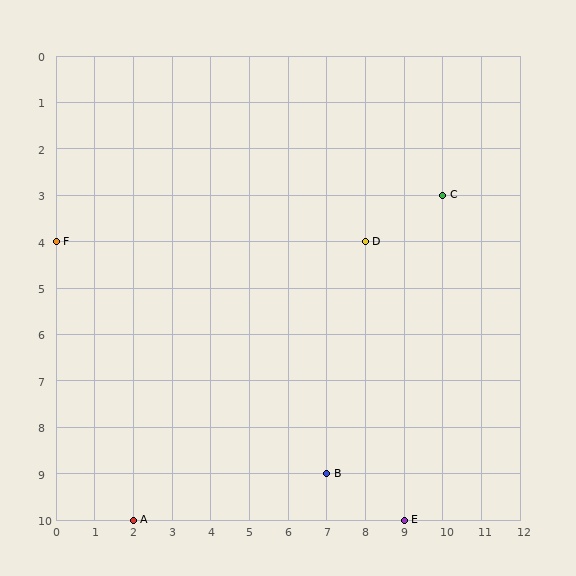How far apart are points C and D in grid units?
Points C and D are 2 columns and 1 row apart (about 2.2 grid units diagonally).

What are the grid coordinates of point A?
Point A is at grid coordinates (2, 10).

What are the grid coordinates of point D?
Point D is at grid coordinates (8, 4).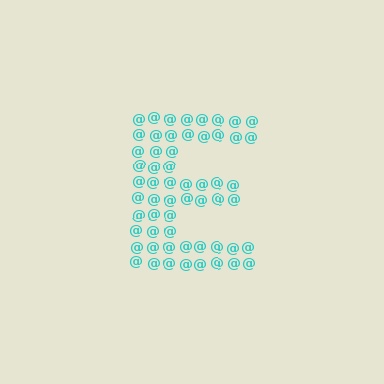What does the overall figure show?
The overall figure shows the letter E.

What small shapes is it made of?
It is made of small at signs.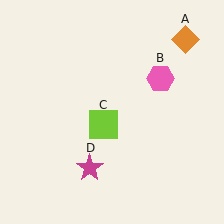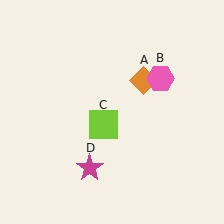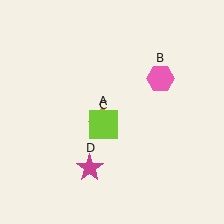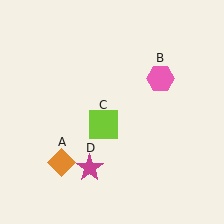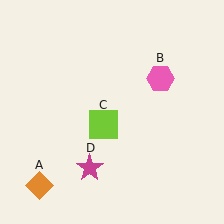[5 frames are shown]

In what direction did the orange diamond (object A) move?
The orange diamond (object A) moved down and to the left.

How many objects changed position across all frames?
1 object changed position: orange diamond (object A).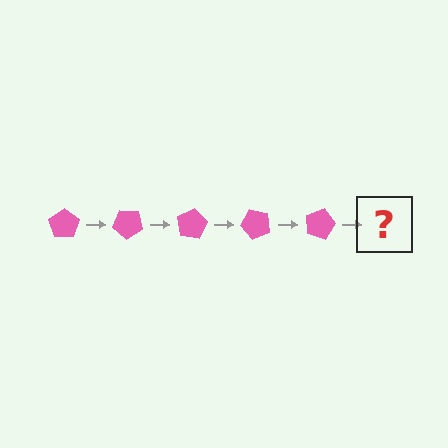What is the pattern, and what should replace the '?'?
The pattern is that the pentagon rotates 40 degrees each step. The '?' should be a pink pentagon rotated 200 degrees.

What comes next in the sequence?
The next element should be a pink pentagon rotated 200 degrees.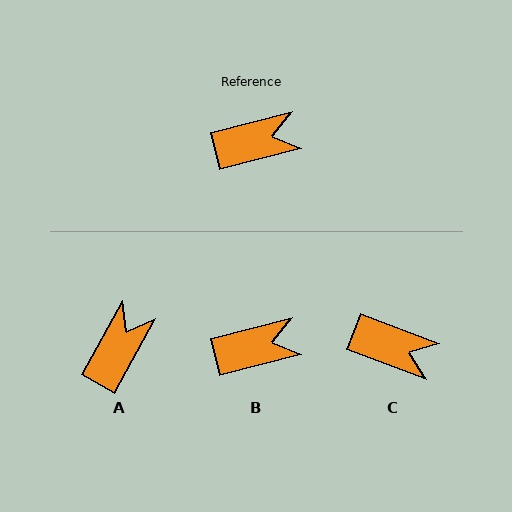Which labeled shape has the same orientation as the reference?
B.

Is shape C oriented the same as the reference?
No, it is off by about 35 degrees.